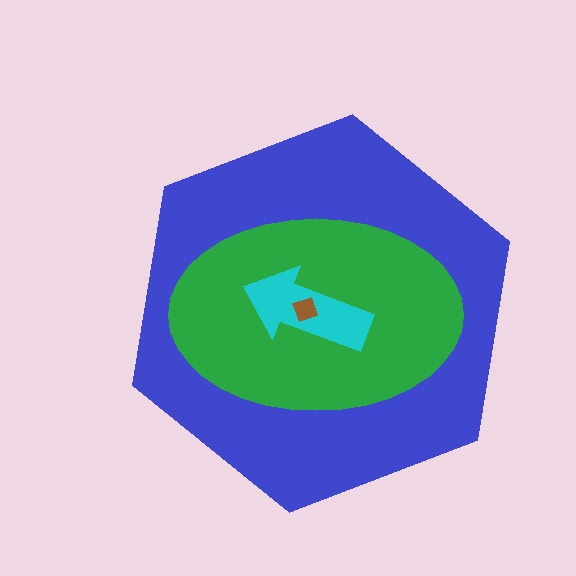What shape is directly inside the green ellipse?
The cyan arrow.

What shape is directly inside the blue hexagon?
The green ellipse.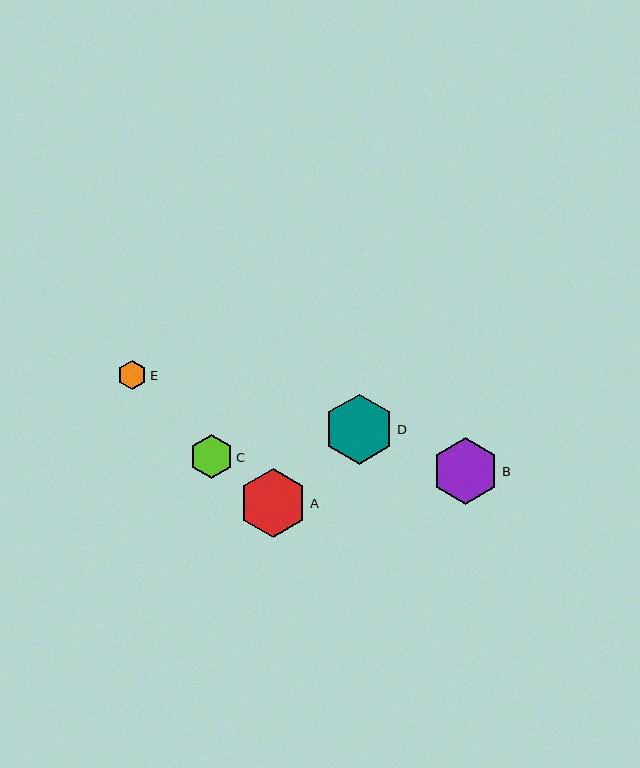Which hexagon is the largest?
Hexagon D is the largest with a size of approximately 70 pixels.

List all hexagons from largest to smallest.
From largest to smallest: D, A, B, C, E.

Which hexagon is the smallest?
Hexagon E is the smallest with a size of approximately 29 pixels.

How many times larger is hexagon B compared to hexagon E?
Hexagon B is approximately 2.3 times the size of hexagon E.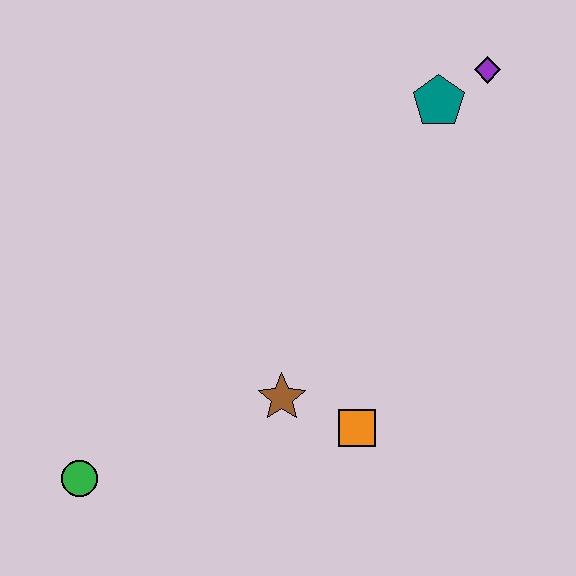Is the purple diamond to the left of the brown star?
No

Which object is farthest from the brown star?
The purple diamond is farthest from the brown star.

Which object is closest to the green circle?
The brown star is closest to the green circle.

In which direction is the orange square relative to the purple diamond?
The orange square is below the purple diamond.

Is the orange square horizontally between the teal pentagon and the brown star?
Yes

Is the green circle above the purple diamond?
No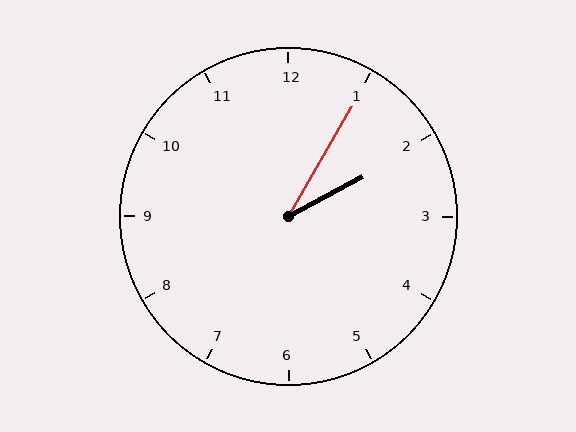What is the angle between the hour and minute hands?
Approximately 32 degrees.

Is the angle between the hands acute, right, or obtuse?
It is acute.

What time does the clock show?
2:05.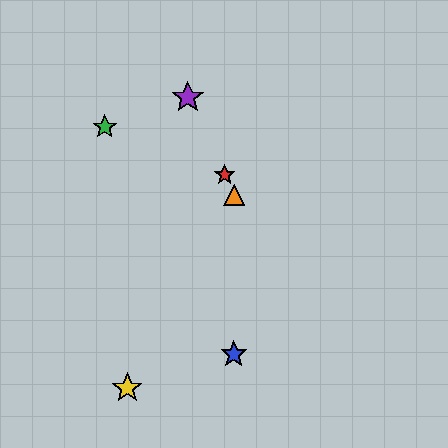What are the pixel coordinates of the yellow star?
The yellow star is at (127, 388).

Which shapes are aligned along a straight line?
The red star, the purple star, the orange triangle are aligned along a straight line.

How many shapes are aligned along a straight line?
3 shapes (the red star, the purple star, the orange triangle) are aligned along a straight line.